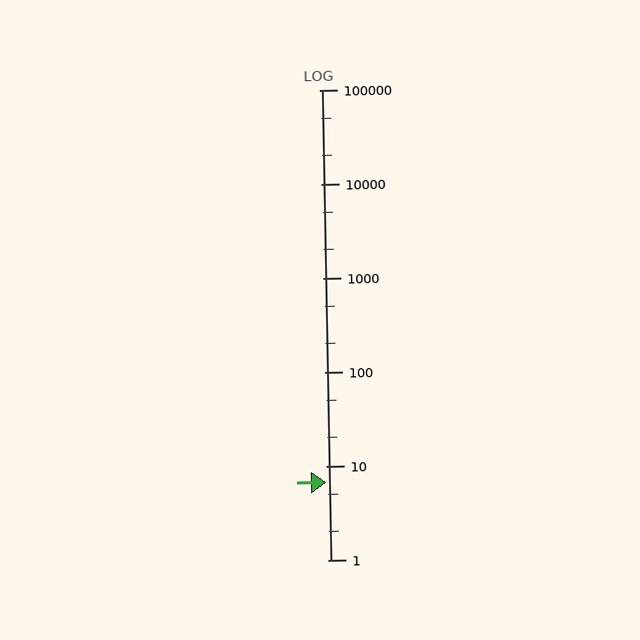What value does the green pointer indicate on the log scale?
The pointer indicates approximately 6.7.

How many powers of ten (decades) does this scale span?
The scale spans 5 decades, from 1 to 100000.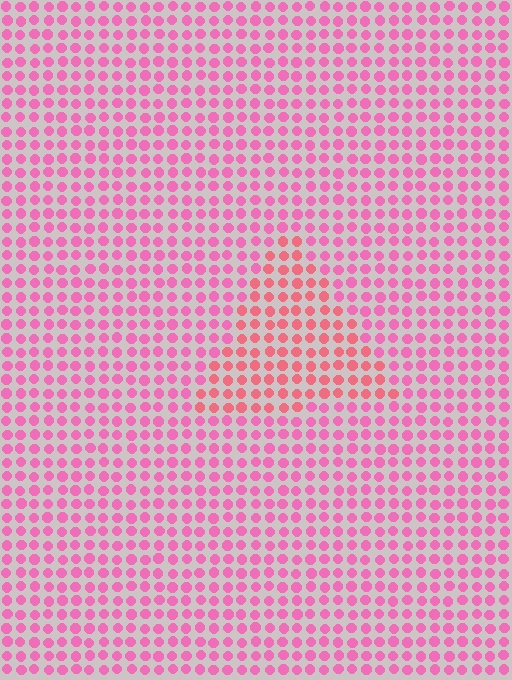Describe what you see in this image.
The image is filled with small pink elements in a uniform arrangement. A triangle-shaped region is visible where the elements are tinted to a slightly different hue, forming a subtle color boundary.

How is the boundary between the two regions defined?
The boundary is defined purely by a slight shift in hue (about 26 degrees). Spacing, size, and orientation are identical on both sides.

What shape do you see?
I see a triangle.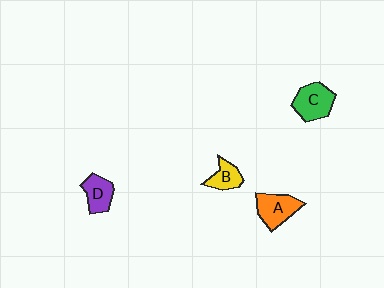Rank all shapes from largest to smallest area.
From largest to smallest: C (green), A (orange), D (purple), B (yellow).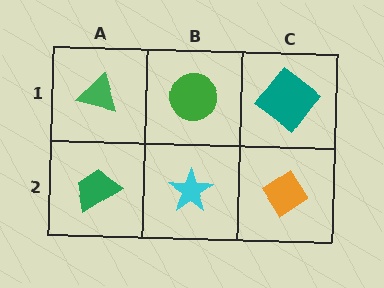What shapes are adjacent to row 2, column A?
A green triangle (row 1, column A), a cyan star (row 2, column B).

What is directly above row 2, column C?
A teal diamond.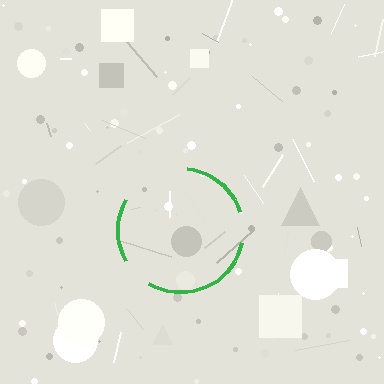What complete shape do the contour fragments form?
The contour fragments form a circle.